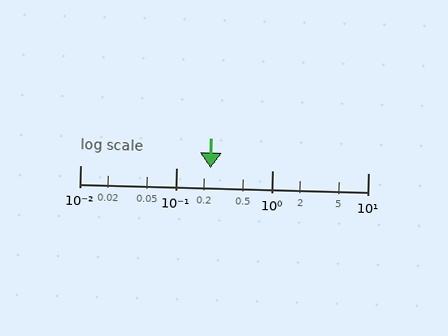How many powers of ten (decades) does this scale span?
The scale spans 3 decades, from 0.01 to 10.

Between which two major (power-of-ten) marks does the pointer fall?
The pointer is between 0.1 and 1.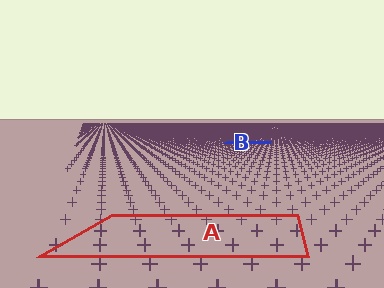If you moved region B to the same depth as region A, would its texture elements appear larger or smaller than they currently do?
They would appear larger. At a closer depth, the same texture elements are projected at a bigger on-screen size.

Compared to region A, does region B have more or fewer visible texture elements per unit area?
Region B has more texture elements per unit area — they are packed more densely because it is farther away.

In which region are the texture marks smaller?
The texture marks are smaller in region B, because it is farther away.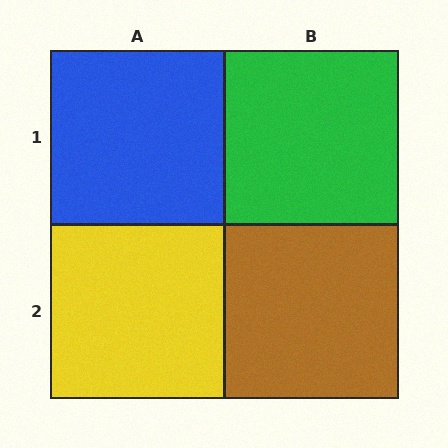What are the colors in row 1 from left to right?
Blue, green.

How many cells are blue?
1 cell is blue.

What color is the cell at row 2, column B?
Brown.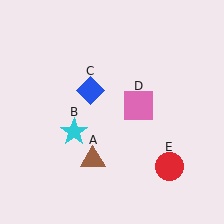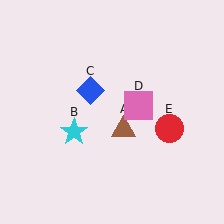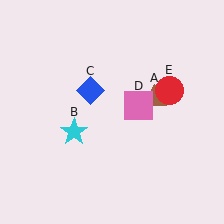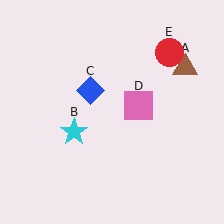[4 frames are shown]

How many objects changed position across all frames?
2 objects changed position: brown triangle (object A), red circle (object E).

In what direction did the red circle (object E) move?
The red circle (object E) moved up.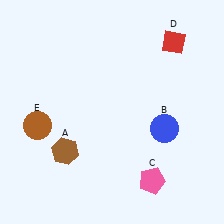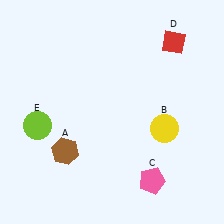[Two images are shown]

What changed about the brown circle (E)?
In Image 1, E is brown. In Image 2, it changed to lime.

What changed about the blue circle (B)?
In Image 1, B is blue. In Image 2, it changed to yellow.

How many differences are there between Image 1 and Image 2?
There are 2 differences between the two images.